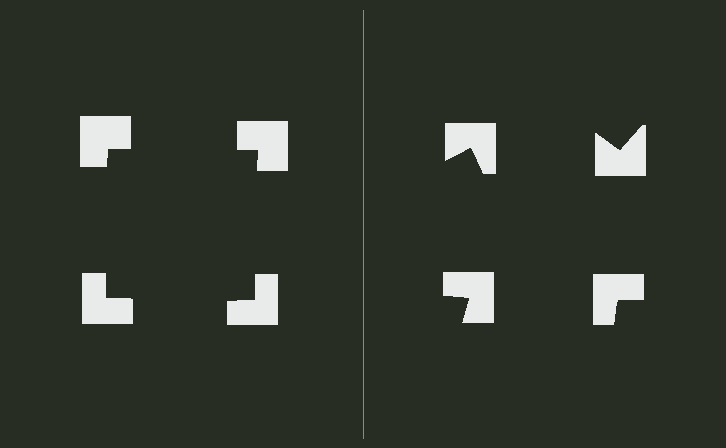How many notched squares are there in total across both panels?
8 — 4 on each side.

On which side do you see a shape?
An illusory square appears on the left side. On the right side the wedge cuts are rotated, so no coherent shape forms.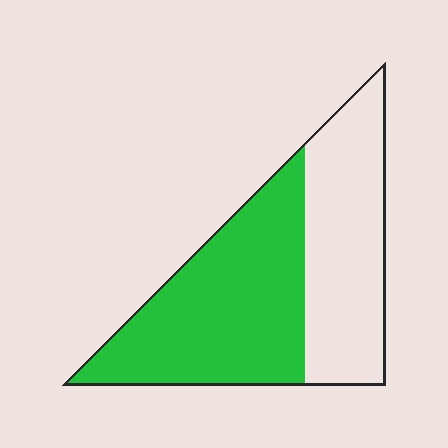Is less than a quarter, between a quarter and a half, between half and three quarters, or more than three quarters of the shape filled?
Between half and three quarters.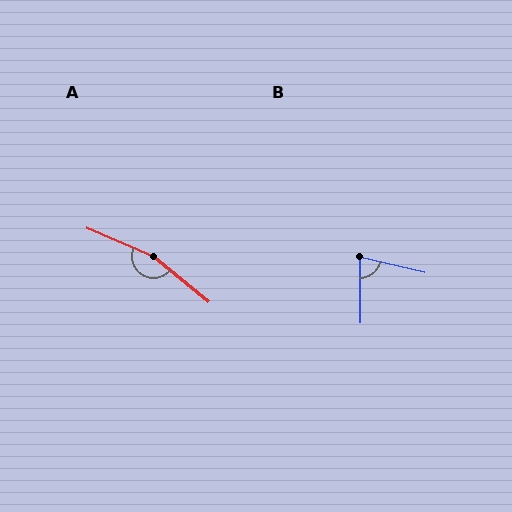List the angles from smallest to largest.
B (76°), A (164°).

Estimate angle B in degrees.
Approximately 76 degrees.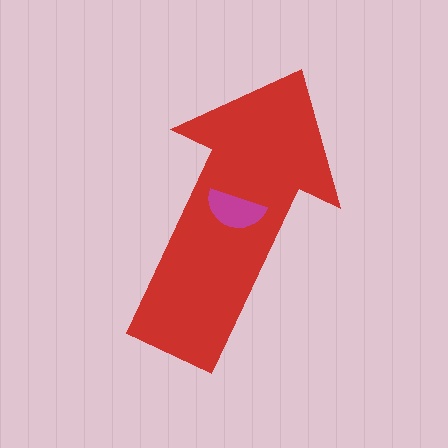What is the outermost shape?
The red arrow.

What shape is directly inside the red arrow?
The magenta semicircle.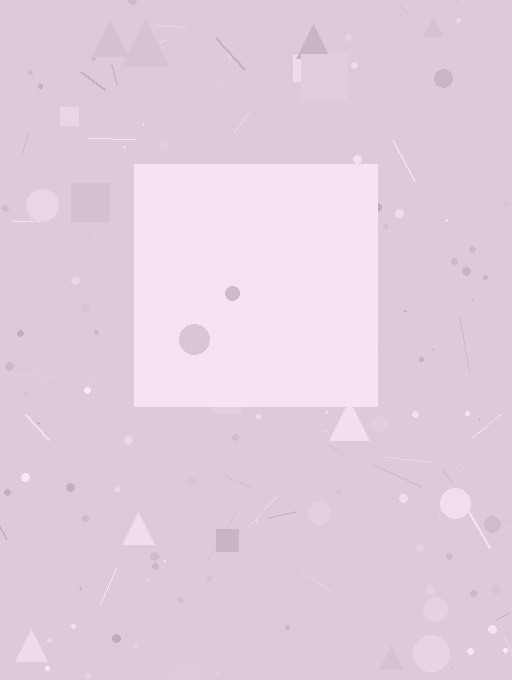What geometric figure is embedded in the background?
A square is embedded in the background.